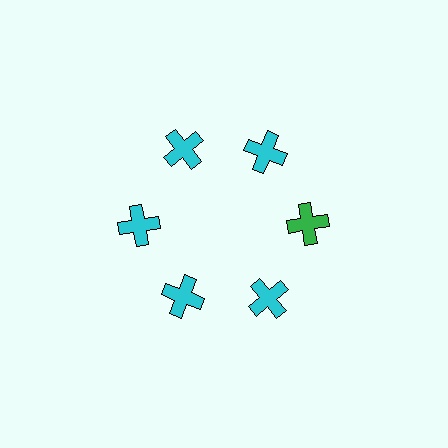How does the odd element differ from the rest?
It has a different color: green instead of cyan.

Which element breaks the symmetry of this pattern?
The green cross at roughly the 3 o'clock position breaks the symmetry. All other shapes are cyan crosses.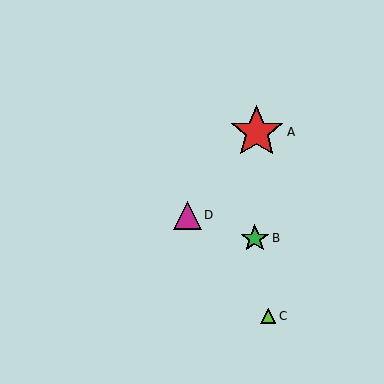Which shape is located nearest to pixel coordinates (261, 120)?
The red star (labeled A) at (257, 132) is nearest to that location.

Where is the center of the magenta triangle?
The center of the magenta triangle is at (187, 215).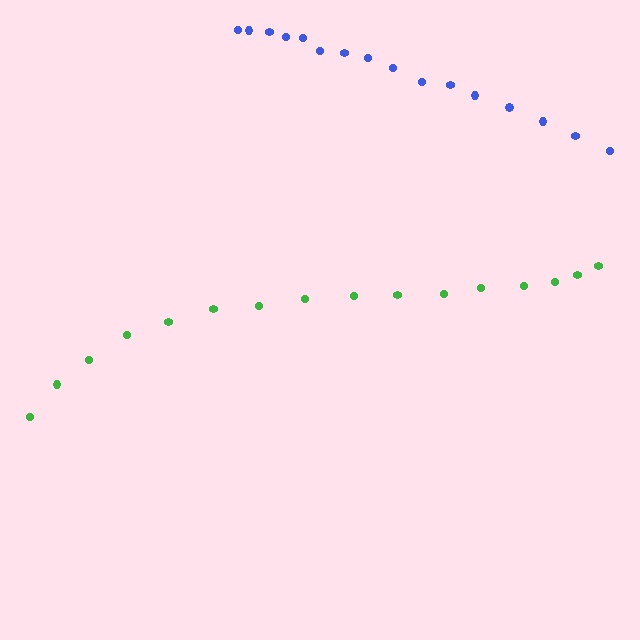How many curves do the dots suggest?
There are 2 distinct paths.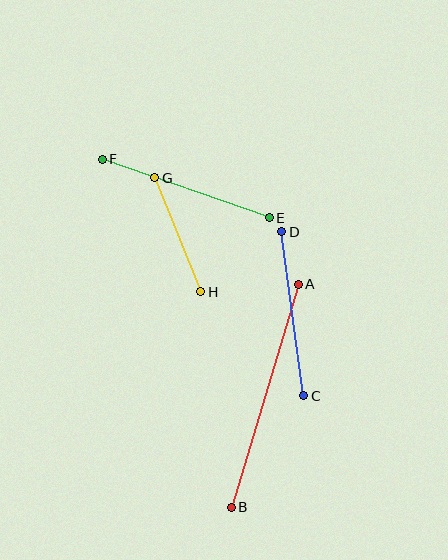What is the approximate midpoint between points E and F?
The midpoint is at approximately (186, 188) pixels.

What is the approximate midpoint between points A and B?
The midpoint is at approximately (265, 396) pixels.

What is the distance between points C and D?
The distance is approximately 166 pixels.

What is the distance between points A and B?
The distance is approximately 233 pixels.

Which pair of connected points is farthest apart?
Points A and B are farthest apart.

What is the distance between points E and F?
The distance is approximately 177 pixels.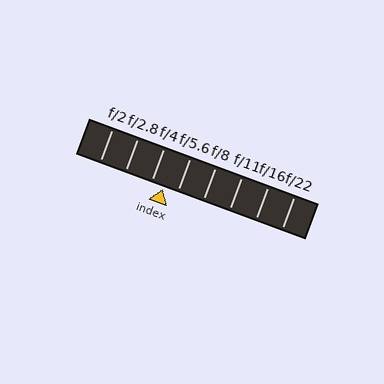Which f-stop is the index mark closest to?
The index mark is closest to f/4.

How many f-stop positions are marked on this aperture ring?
There are 8 f-stop positions marked.